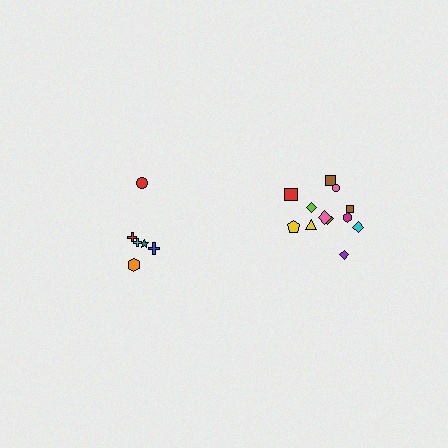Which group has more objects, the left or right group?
The right group.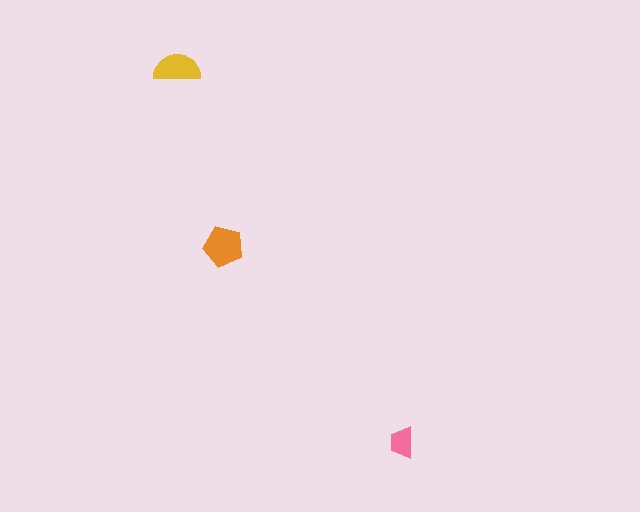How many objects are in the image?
There are 3 objects in the image.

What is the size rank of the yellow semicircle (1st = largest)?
2nd.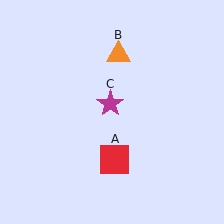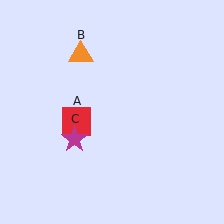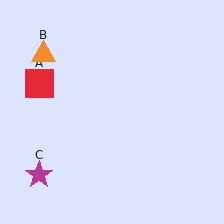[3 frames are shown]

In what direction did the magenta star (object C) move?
The magenta star (object C) moved down and to the left.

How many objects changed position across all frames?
3 objects changed position: red square (object A), orange triangle (object B), magenta star (object C).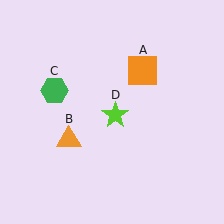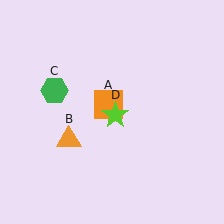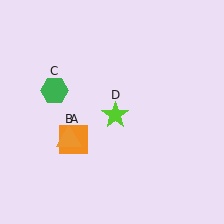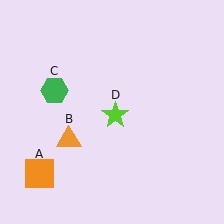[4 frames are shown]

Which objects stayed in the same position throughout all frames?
Orange triangle (object B) and green hexagon (object C) and lime star (object D) remained stationary.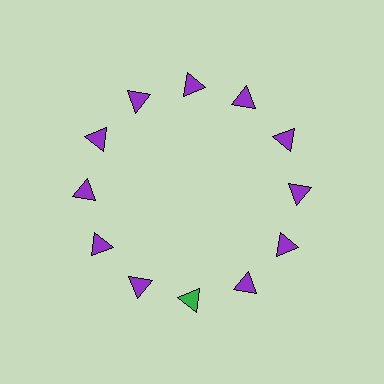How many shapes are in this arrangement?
There are 12 shapes arranged in a ring pattern.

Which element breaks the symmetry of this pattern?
The green triangle at roughly the 6 o'clock position breaks the symmetry. All other shapes are purple triangles.